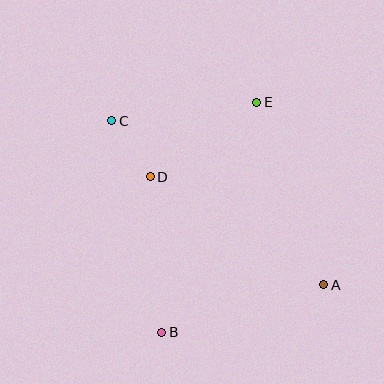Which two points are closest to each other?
Points C and D are closest to each other.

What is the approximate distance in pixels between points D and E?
The distance between D and E is approximately 130 pixels.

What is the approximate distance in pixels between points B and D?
The distance between B and D is approximately 156 pixels.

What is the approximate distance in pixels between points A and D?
The distance between A and D is approximately 205 pixels.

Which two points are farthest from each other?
Points A and C are farthest from each other.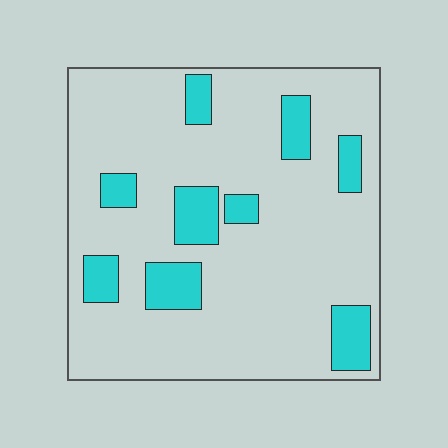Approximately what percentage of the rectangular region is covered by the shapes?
Approximately 15%.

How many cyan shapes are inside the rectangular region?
9.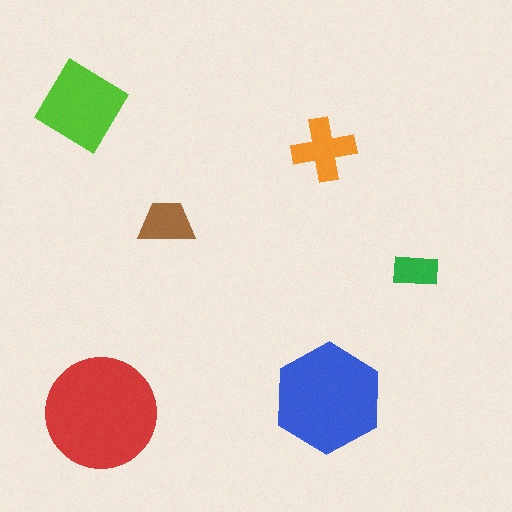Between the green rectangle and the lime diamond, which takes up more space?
The lime diamond.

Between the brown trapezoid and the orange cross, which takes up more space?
The orange cross.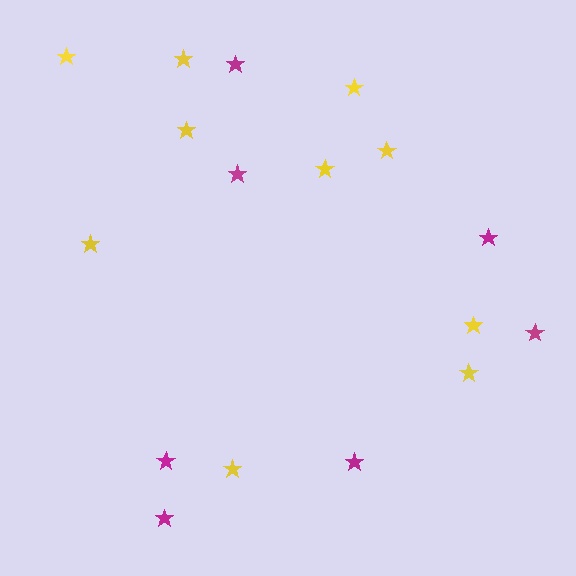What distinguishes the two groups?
There are 2 groups: one group of yellow stars (10) and one group of magenta stars (7).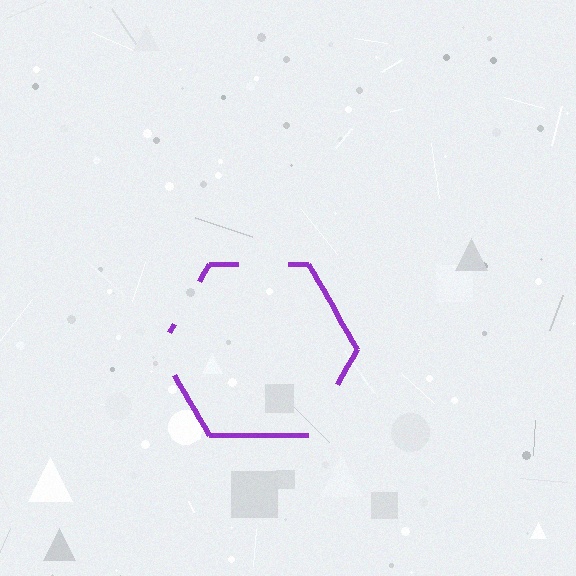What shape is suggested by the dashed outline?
The dashed outline suggests a hexagon.